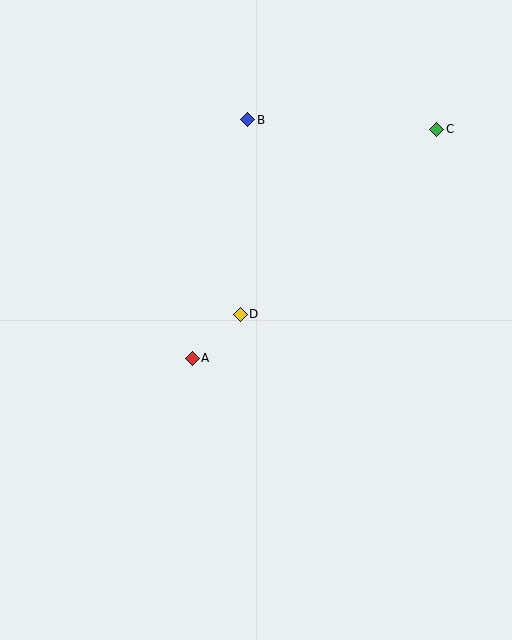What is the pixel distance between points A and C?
The distance between A and C is 335 pixels.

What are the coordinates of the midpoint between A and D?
The midpoint between A and D is at (216, 336).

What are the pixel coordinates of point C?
Point C is at (437, 129).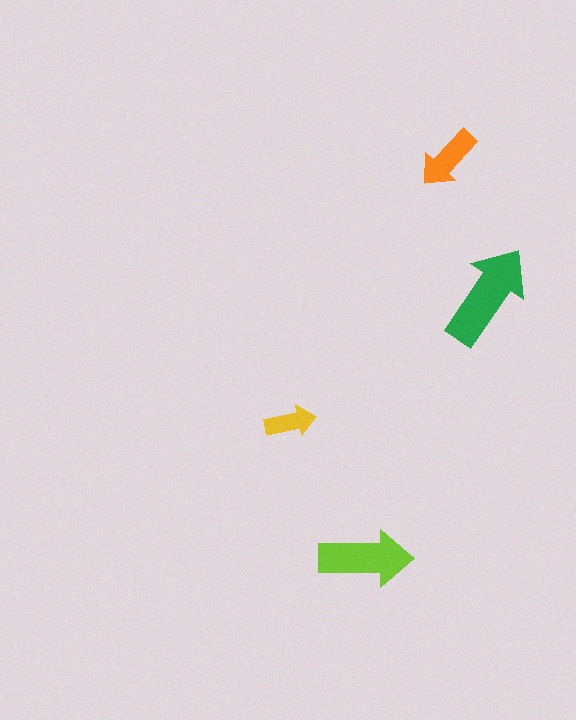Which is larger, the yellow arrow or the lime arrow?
The lime one.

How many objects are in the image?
There are 4 objects in the image.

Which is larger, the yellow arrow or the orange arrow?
The orange one.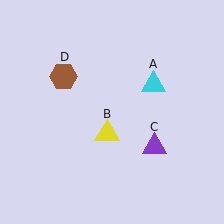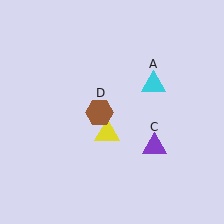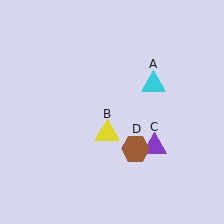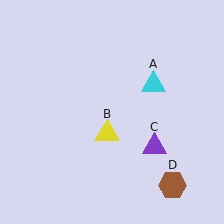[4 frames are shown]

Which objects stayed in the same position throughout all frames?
Cyan triangle (object A) and yellow triangle (object B) and purple triangle (object C) remained stationary.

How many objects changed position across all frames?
1 object changed position: brown hexagon (object D).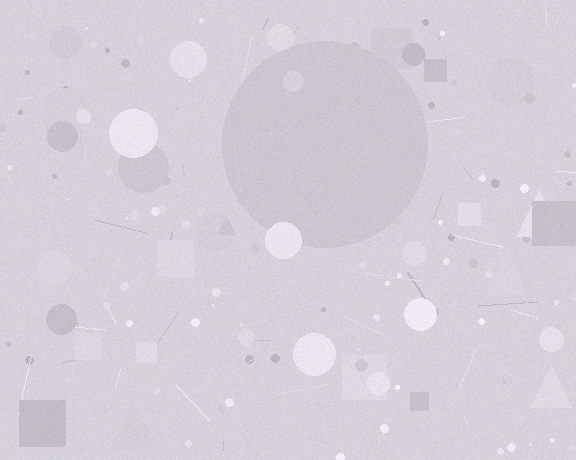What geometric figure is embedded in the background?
A circle is embedded in the background.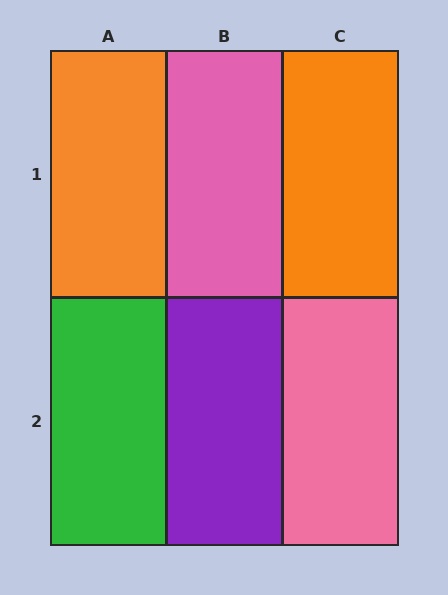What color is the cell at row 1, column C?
Orange.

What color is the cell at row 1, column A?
Orange.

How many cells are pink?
2 cells are pink.